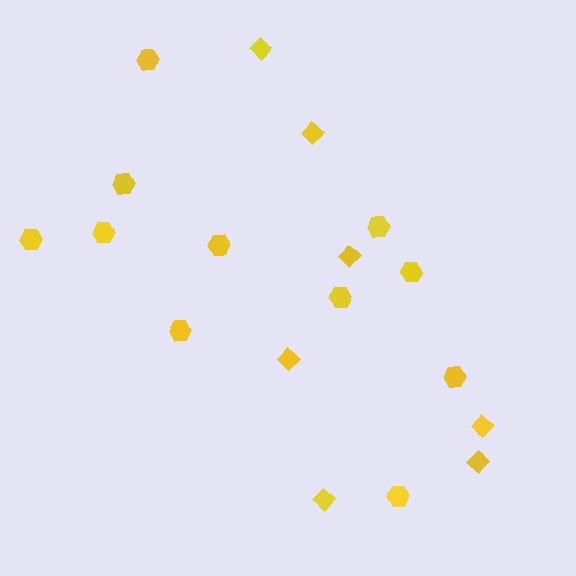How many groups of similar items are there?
There are 2 groups: one group of hexagons (11) and one group of diamonds (7).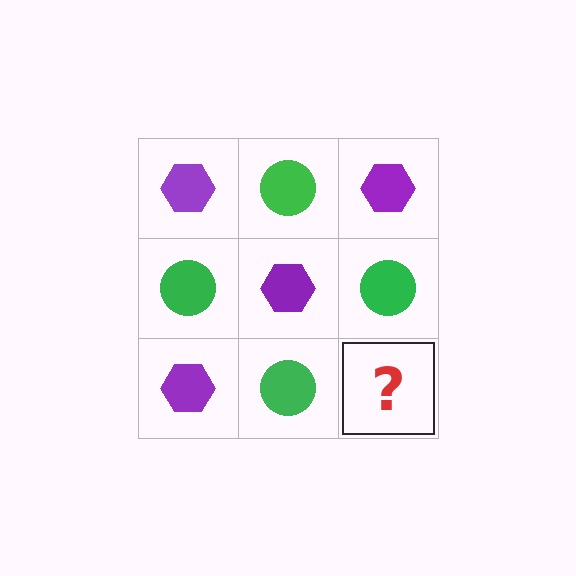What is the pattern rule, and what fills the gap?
The rule is that it alternates purple hexagon and green circle in a checkerboard pattern. The gap should be filled with a purple hexagon.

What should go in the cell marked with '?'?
The missing cell should contain a purple hexagon.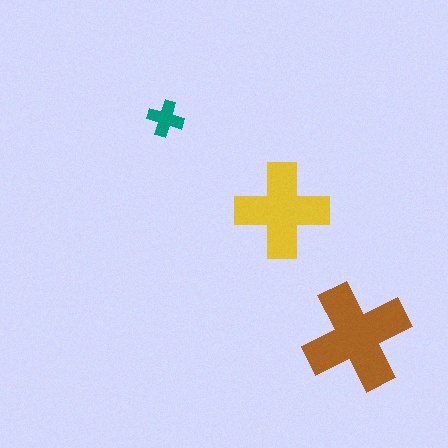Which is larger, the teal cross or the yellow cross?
The yellow one.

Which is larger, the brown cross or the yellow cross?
The brown one.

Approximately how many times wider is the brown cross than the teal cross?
About 3 times wider.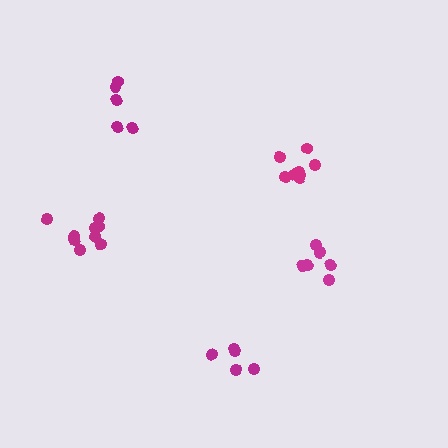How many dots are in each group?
Group 1: 9 dots, Group 2: 5 dots, Group 3: 6 dots, Group 4: 8 dots, Group 5: 5 dots (33 total).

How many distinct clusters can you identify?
There are 5 distinct clusters.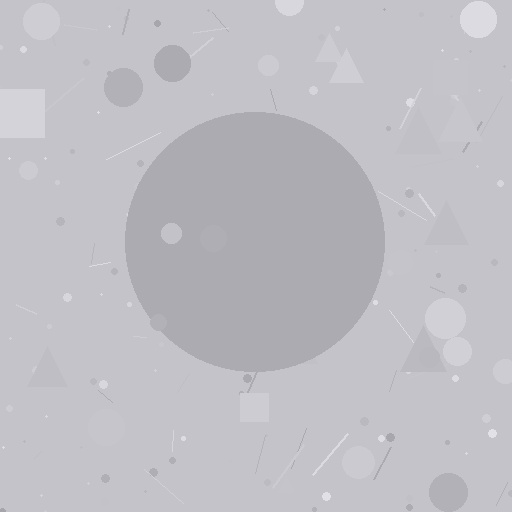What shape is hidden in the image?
A circle is hidden in the image.